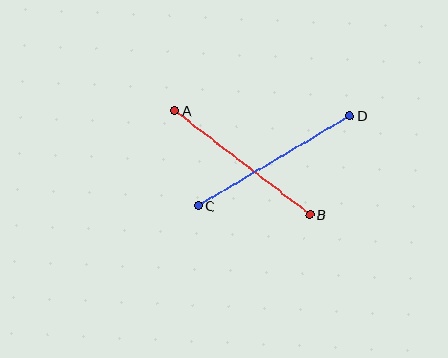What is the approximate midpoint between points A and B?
The midpoint is at approximately (242, 163) pixels.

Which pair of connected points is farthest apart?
Points C and D are farthest apart.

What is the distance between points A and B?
The distance is approximately 170 pixels.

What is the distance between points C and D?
The distance is approximately 176 pixels.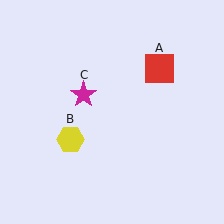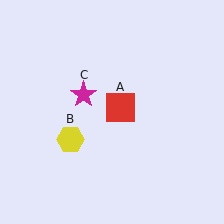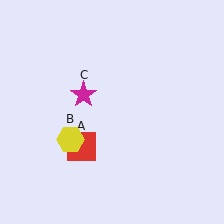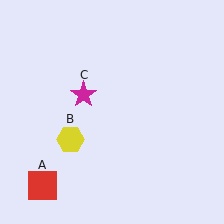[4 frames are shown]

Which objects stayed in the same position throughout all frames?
Yellow hexagon (object B) and magenta star (object C) remained stationary.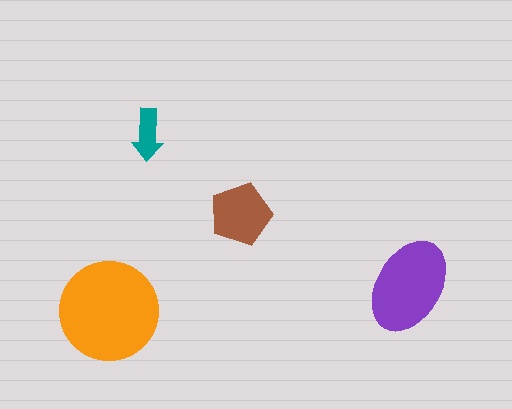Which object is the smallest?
The teal arrow.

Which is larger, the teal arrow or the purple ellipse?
The purple ellipse.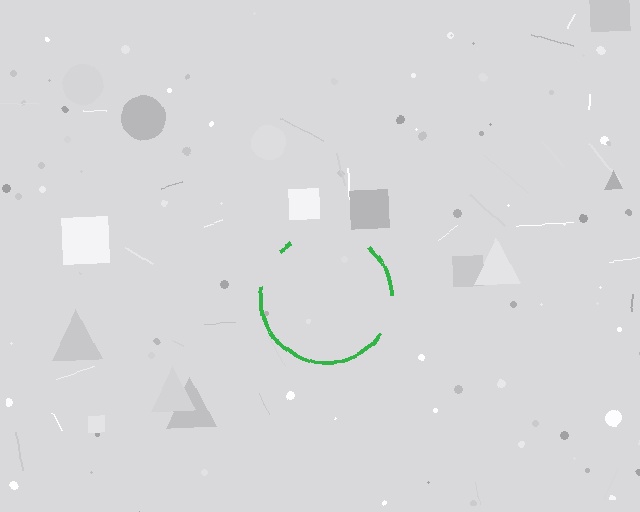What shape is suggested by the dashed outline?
The dashed outline suggests a circle.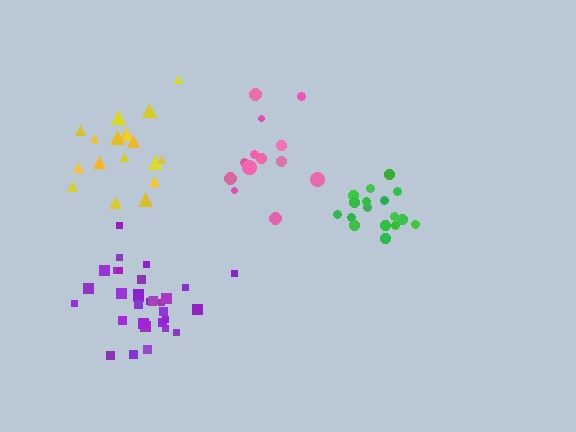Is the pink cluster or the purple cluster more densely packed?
Purple.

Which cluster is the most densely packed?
Purple.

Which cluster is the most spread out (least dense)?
Pink.